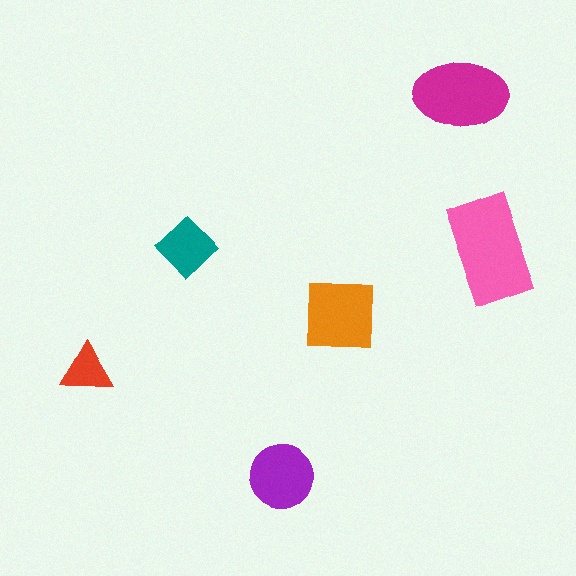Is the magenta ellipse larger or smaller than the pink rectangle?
Smaller.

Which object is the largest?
The pink rectangle.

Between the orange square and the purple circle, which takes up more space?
The orange square.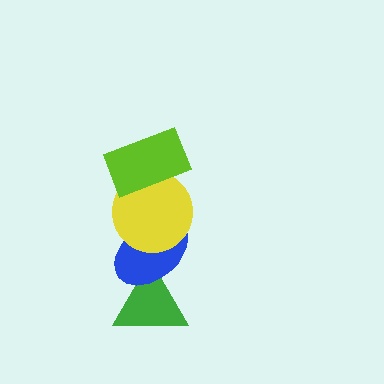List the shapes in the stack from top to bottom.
From top to bottom: the lime rectangle, the yellow circle, the blue ellipse, the green triangle.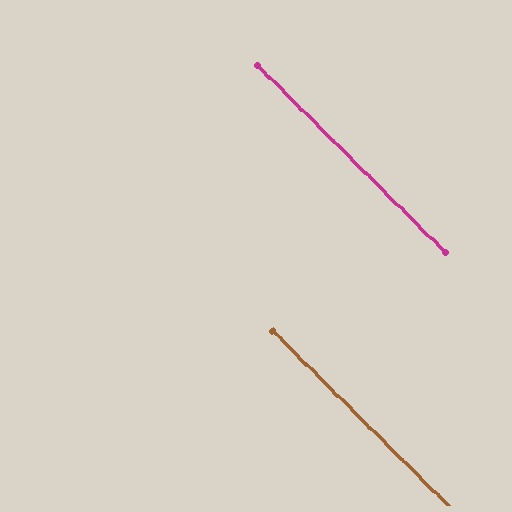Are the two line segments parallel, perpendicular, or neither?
Parallel — their directions differ by only 0.2°.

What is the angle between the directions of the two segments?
Approximately 0 degrees.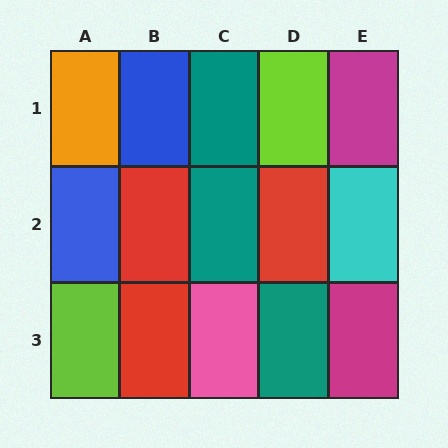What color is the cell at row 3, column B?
Red.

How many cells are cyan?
1 cell is cyan.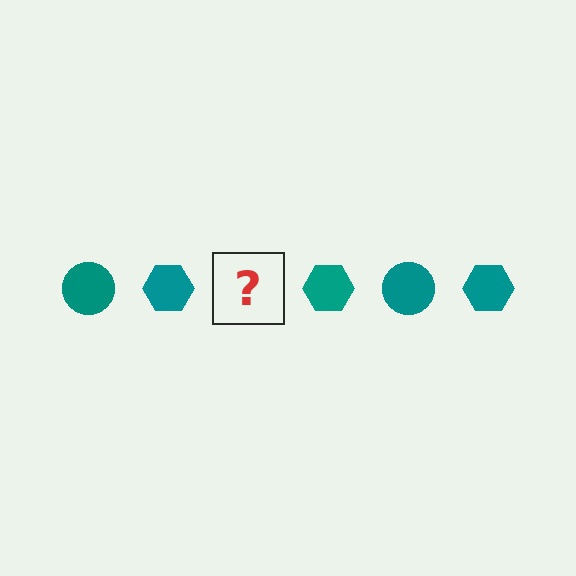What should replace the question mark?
The question mark should be replaced with a teal circle.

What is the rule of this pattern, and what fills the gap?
The rule is that the pattern cycles through circle, hexagon shapes in teal. The gap should be filled with a teal circle.